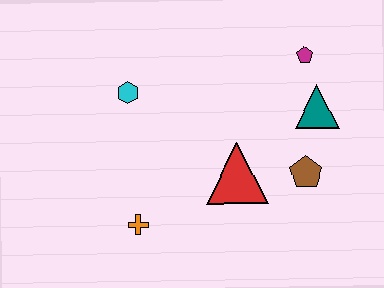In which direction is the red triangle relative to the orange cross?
The red triangle is to the right of the orange cross.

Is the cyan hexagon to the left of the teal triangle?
Yes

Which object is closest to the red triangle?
The brown pentagon is closest to the red triangle.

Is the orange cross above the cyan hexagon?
No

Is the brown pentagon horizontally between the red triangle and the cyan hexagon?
No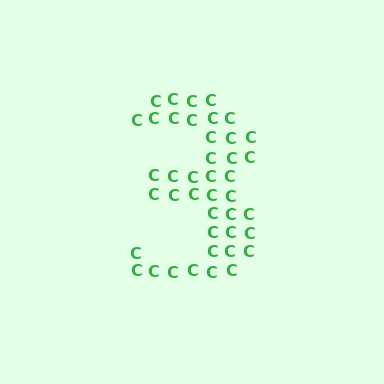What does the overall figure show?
The overall figure shows the digit 3.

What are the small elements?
The small elements are letter C's.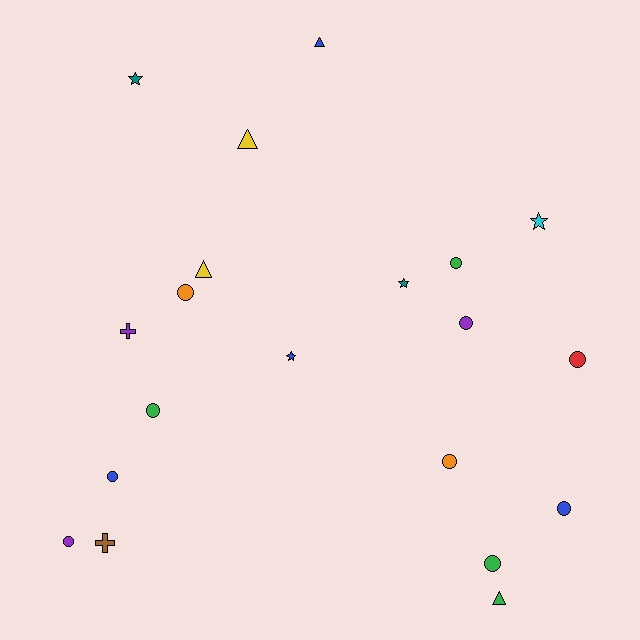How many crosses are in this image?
There are 2 crosses.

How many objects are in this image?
There are 20 objects.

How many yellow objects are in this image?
There are 2 yellow objects.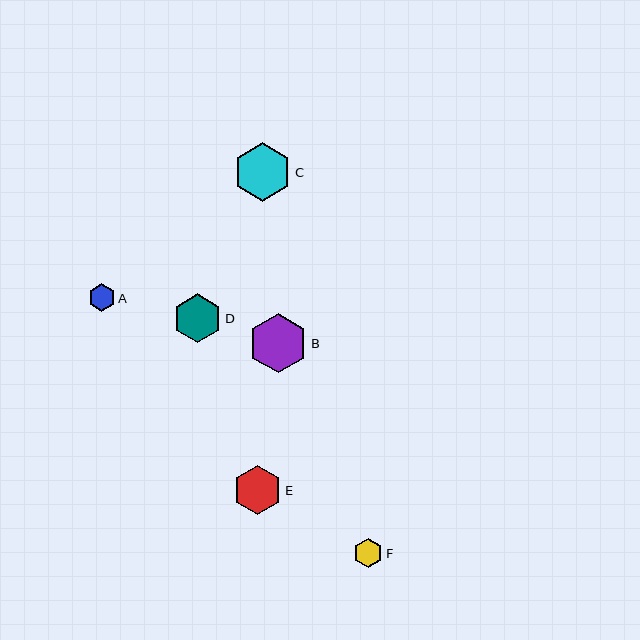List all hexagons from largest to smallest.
From largest to smallest: B, C, E, D, F, A.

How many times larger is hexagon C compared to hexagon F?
Hexagon C is approximately 2.0 times the size of hexagon F.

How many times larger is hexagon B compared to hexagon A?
Hexagon B is approximately 2.2 times the size of hexagon A.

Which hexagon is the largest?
Hexagon B is the largest with a size of approximately 59 pixels.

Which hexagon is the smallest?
Hexagon A is the smallest with a size of approximately 27 pixels.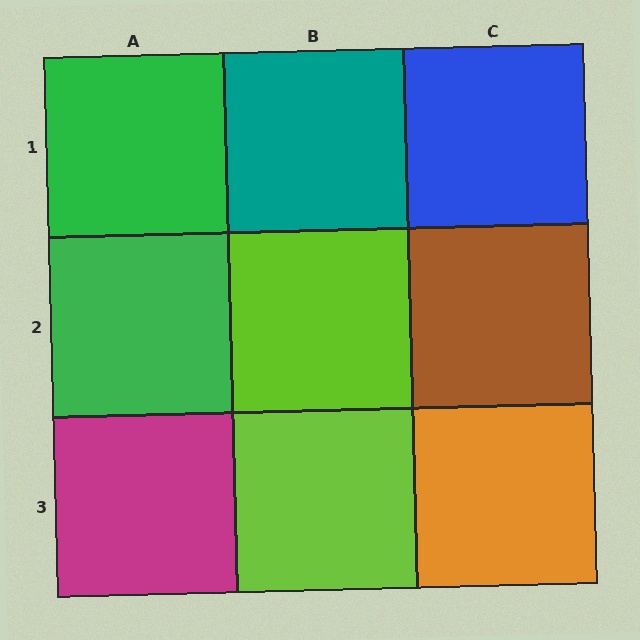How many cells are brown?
1 cell is brown.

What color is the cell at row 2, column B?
Lime.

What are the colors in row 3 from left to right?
Magenta, lime, orange.